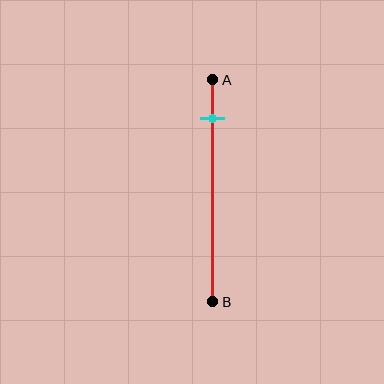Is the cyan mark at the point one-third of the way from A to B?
No, the mark is at about 15% from A, not at the 33% one-third point.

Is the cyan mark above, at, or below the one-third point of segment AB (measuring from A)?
The cyan mark is above the one-third point of segment AB.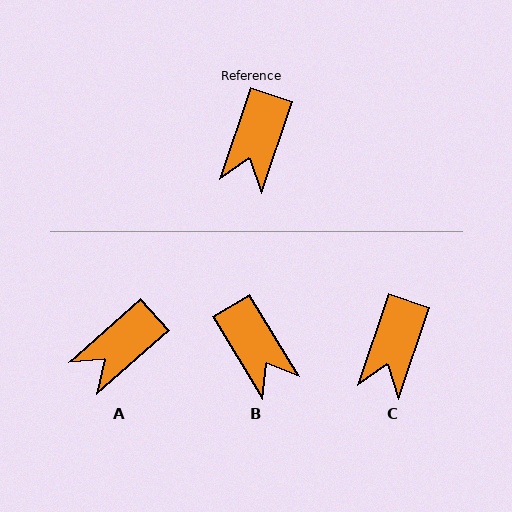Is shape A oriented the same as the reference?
No, it is off by about 30 degrees.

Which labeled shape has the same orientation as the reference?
C.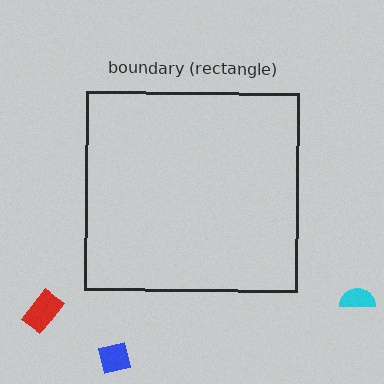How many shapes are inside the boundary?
0 inside, 3 outside.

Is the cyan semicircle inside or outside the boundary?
Outside.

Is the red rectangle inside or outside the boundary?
Outside.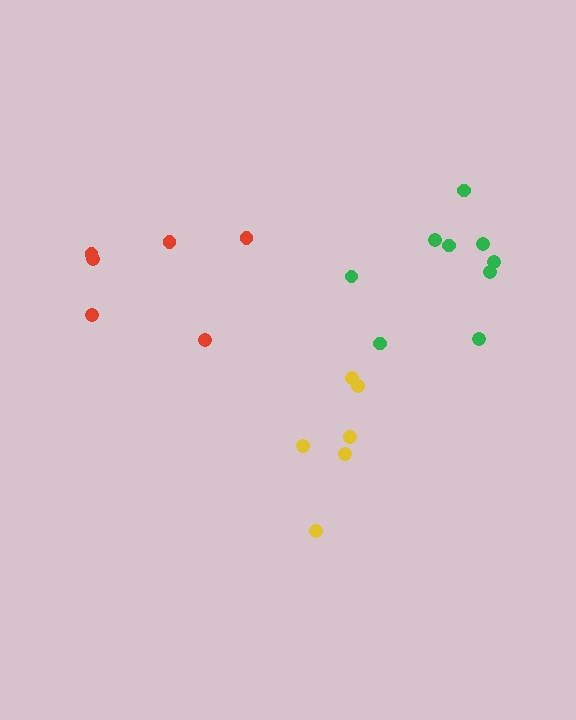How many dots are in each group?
Group 1: 6 dots, Group 2: 9 dots, Group 3: 6 dots (21 total).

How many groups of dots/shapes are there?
There are 3 groups.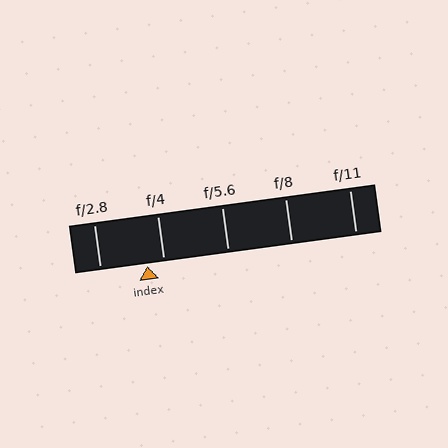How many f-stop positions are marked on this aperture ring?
There are 5 f-stop positions marked.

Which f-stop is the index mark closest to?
The index mark is closest to f/4.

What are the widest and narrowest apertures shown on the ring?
The widest aperture shown is f/2.8 and the narrowest is f/11.